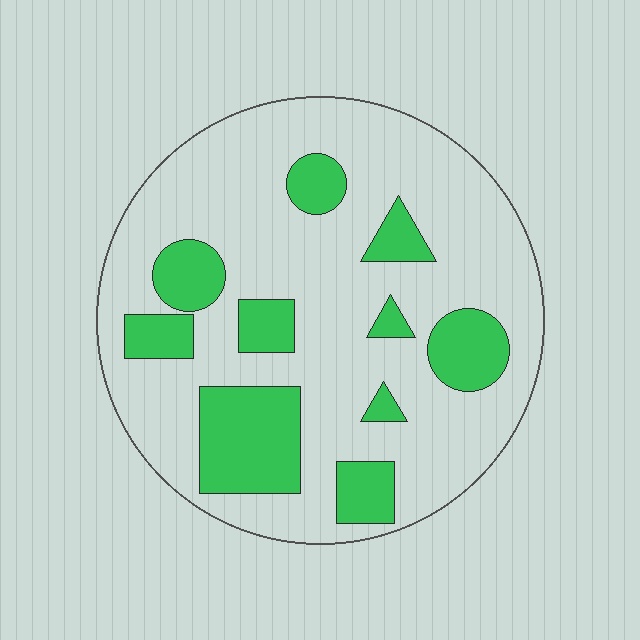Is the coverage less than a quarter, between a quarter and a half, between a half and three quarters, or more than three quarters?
Less than a quarter.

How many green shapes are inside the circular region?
10.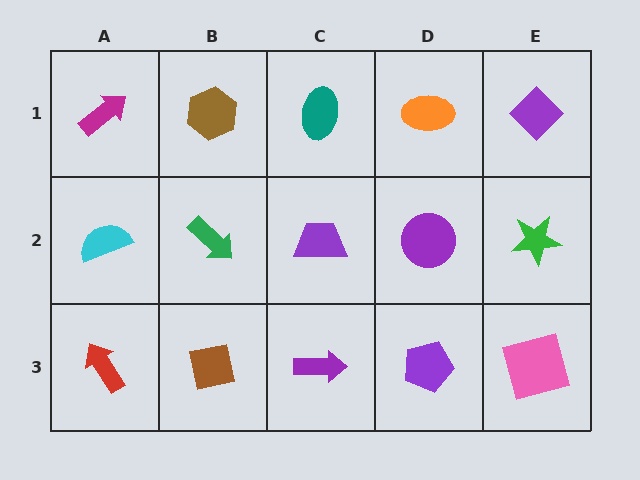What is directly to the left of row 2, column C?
A green arrow.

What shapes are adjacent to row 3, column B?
A green arrow (row 2, column B), a red arrow (row 3, column A), a purple arrow (row 3, column C).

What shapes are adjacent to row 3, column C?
A purple trapezoid (row 2, column C), a brown square (row 3, column B), a purple pentagon (row 3, column D).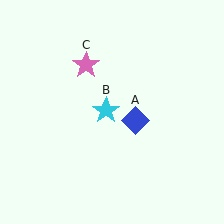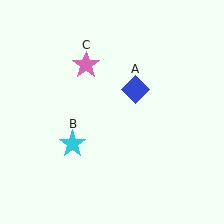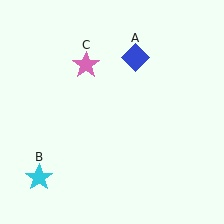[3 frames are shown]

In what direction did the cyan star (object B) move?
The cyan star (object B) moved down and to the left.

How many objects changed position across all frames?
2 objects changed position: blue diamond (object A), cyan star (object B).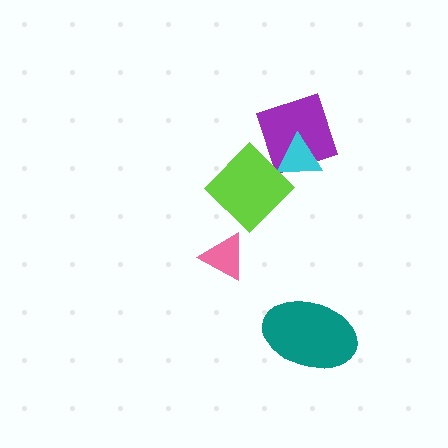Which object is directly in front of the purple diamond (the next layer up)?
The cyan triangle is directly in front of the purple diamond.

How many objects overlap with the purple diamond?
2 objects overlap with the purple diamond.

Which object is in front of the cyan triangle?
The lime diamond is in front of the cyan triangle.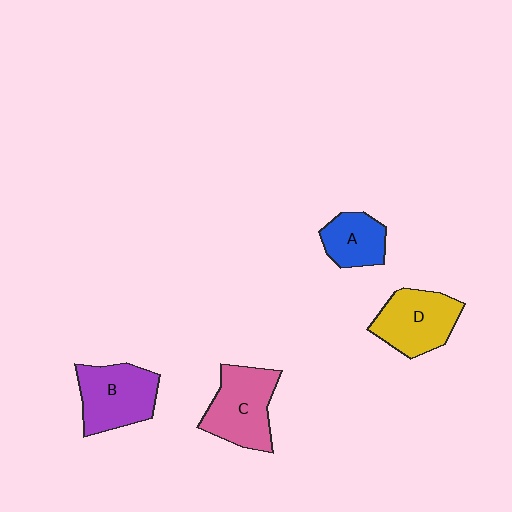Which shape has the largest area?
Shape C (pink).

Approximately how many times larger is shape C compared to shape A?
Approximately 1.6 times.